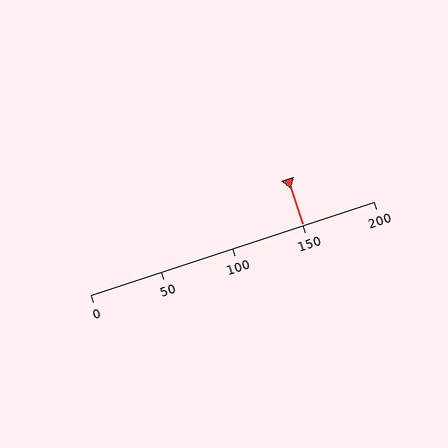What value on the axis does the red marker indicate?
The marker indicates approximately 150.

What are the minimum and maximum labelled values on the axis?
The axis runs from 0 to 200.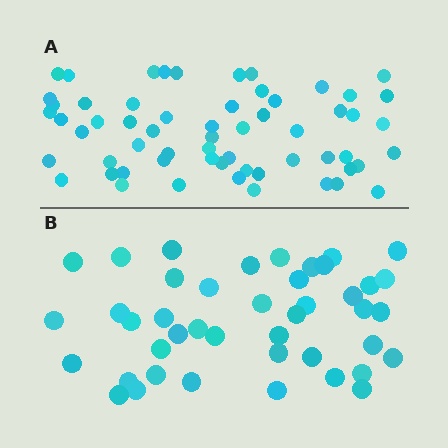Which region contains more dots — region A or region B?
Region A (the top region) has more dots.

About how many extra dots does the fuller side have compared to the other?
Region A has approximately 15 more dots than region B.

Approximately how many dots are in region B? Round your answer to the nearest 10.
About 40 dots. (The exact count is 43, which rounds to 40.)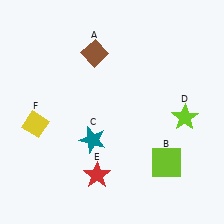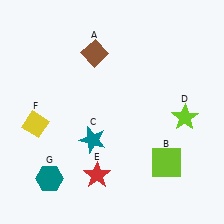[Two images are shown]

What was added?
A teal hexagon (G) was added in Image 2.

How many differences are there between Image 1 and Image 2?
There is 1 difference between the two images.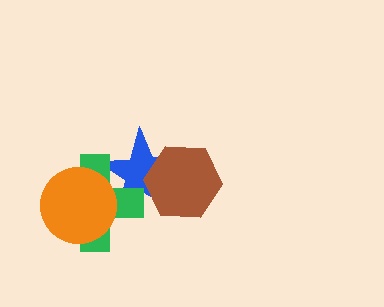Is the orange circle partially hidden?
No, no other shape covers it.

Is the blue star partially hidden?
Yes, it is partially covered by another shape.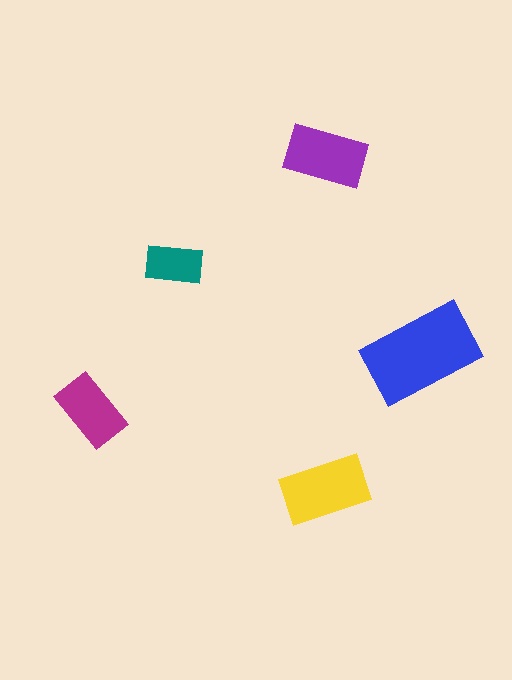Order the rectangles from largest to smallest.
the blue one, the yellow one, the purple one, the magenta one, the teal one.